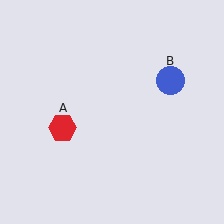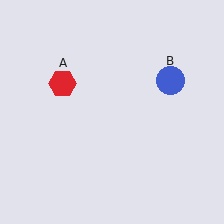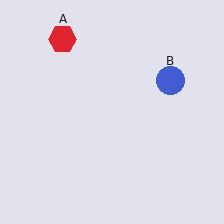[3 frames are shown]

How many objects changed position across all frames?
1 object changed position: red hexagon (object A).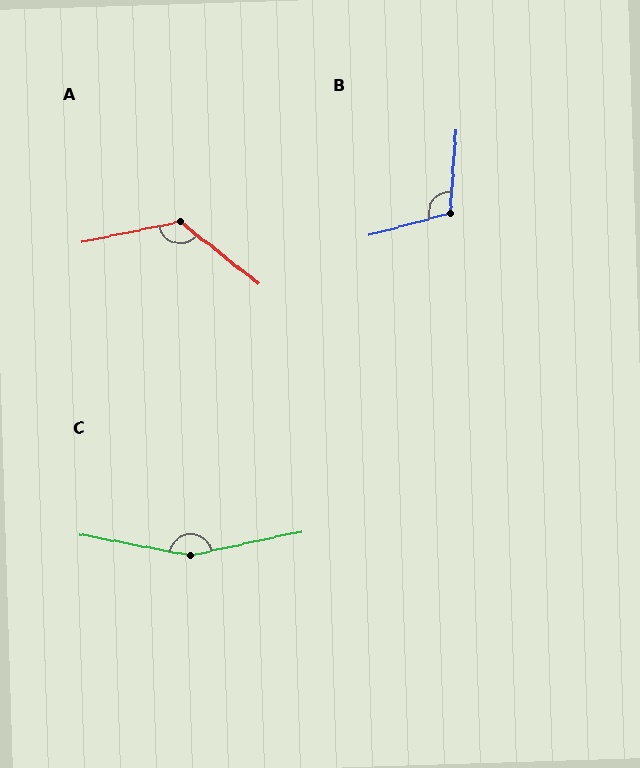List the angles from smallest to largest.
B (110°), A (130°), C (157°).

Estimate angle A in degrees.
Approximately 130 degrees.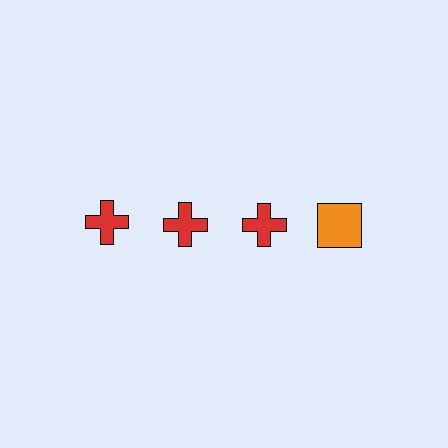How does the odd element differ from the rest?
It differs in both color (orange instead of red) and shape (square instead of cross).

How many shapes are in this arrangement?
There are 4 shapes arranged in a grid pattern.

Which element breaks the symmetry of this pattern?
The orange square in the top row, second from right column breaks the symmetry. All other shapes are red crosses.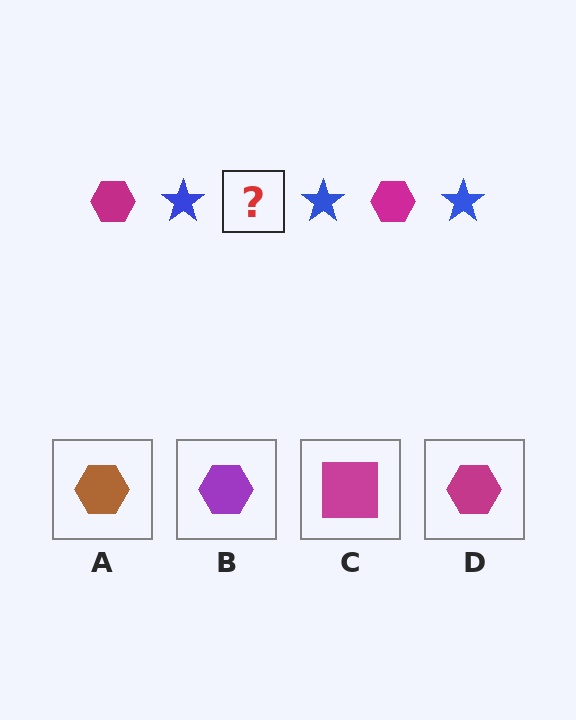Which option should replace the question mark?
Option D.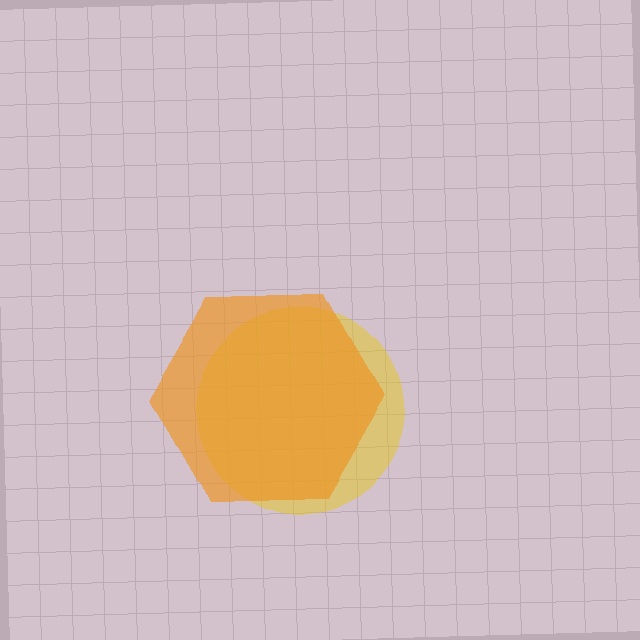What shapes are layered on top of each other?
The layered shapes are: a yellow circle, an orange hexagon.